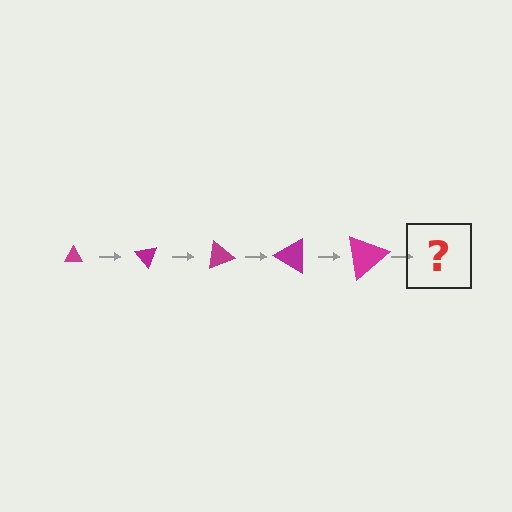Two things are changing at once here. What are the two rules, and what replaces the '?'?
The two rules are that the triangle grows larger each step and it rotates 50 degrees each step. The '?' should be a triangle, larger than the previous one and rotated 250 degrees from the start.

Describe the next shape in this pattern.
It should be a triangle, larger than the previous one and rotated 250 degrees from the start.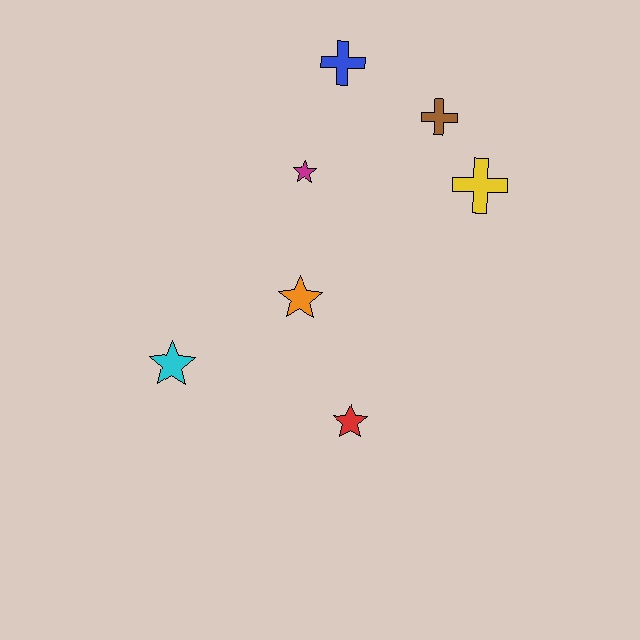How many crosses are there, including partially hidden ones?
There are 3 crosses.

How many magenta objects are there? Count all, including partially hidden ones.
There is 1 magenta object.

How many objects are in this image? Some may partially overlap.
There are 7 objects.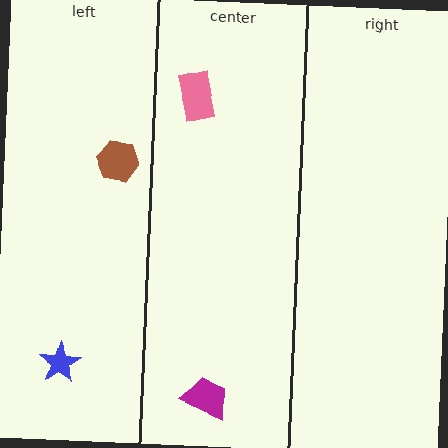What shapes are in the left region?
The brown hexagon, the blue star.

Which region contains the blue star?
The left region.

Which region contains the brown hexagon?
The left region.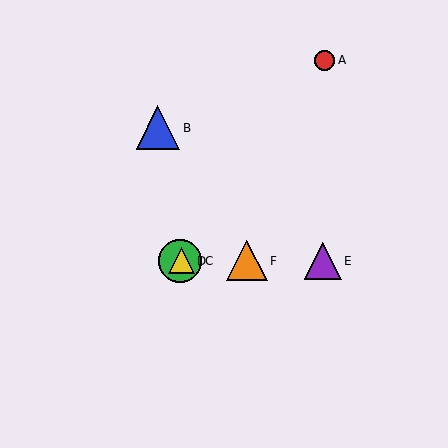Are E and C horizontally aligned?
Yes, both are at y≈261.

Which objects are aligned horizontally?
Objects C, D, E, F are aligned horizontally.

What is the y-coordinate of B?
Object B is at y≈128.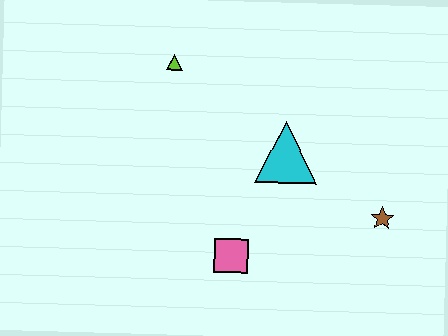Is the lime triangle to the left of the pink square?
Yes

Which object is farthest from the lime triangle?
The brown star is farthest from the lime triangle.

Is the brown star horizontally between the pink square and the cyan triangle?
No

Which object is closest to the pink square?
The cyan triangle is closest to the pink square.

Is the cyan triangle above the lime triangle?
No